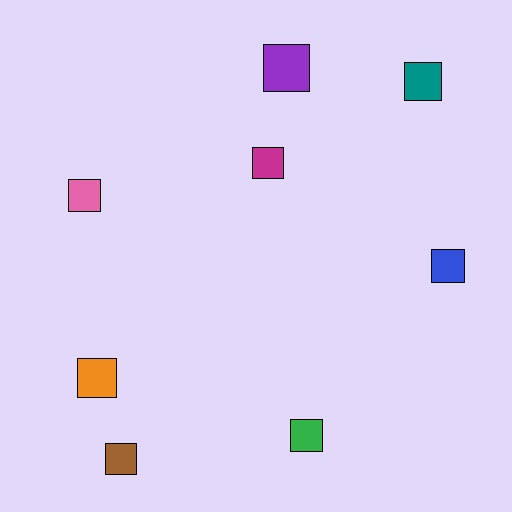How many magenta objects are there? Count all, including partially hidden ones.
There is 1 magenta object.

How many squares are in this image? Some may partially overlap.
There are 8 squares.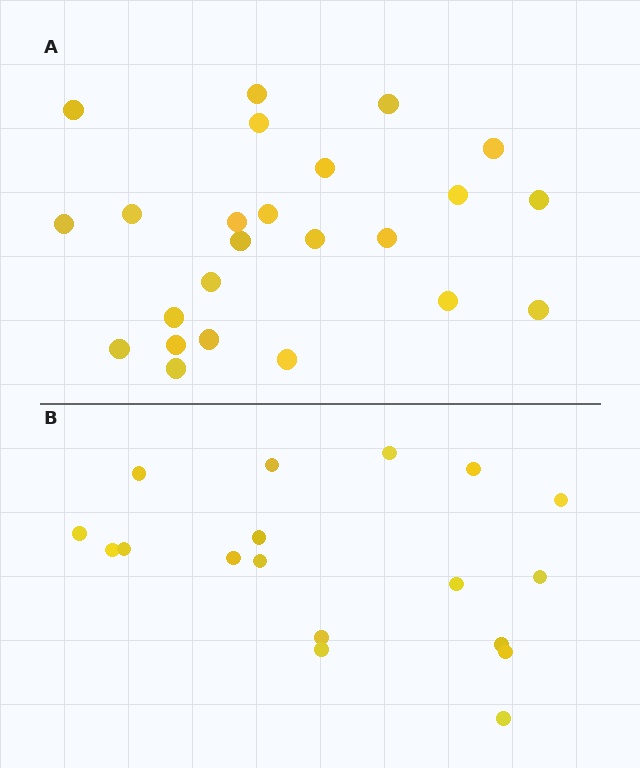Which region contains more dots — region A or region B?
Region A (the top region) has more dots.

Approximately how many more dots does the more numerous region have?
Region A has about 6 more dots than region B.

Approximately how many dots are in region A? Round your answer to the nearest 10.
About 20 dots. (The exact count is 24, which rounds to 20.)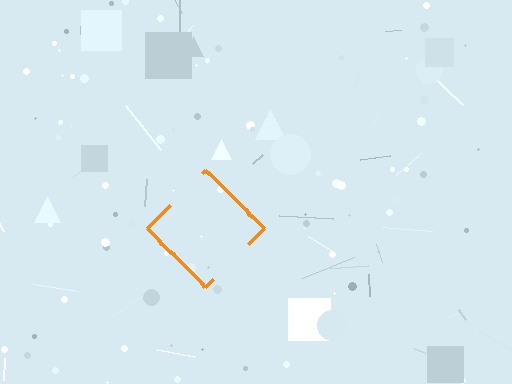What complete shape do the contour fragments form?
The contour fragments form a diamond.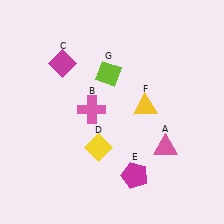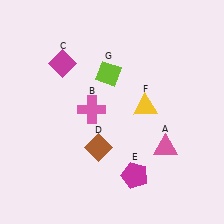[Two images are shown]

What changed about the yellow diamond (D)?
In Image 1, D is yellow. In Image 2, it changed to brown.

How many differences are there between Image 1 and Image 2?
There is 1 difference between the two images.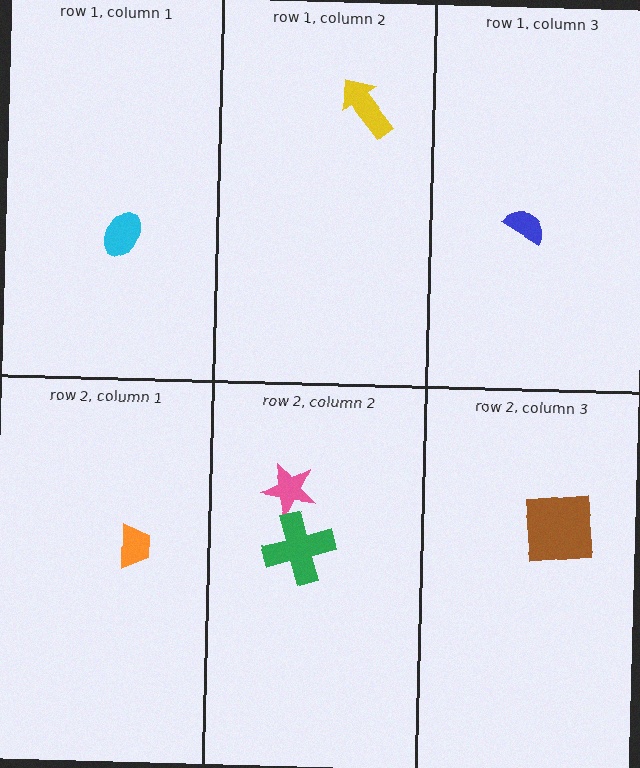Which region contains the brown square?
The row 2, column 3 region.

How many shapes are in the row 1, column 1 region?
1.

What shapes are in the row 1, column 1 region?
The cyan ellipse.